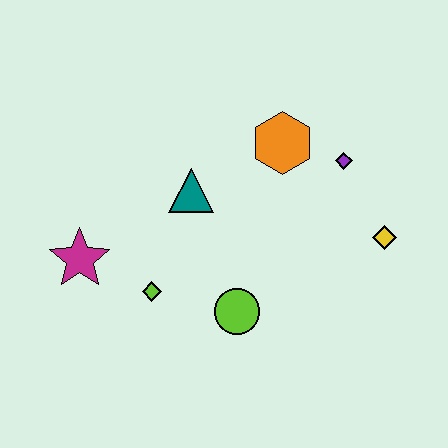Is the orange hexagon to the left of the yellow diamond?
Yes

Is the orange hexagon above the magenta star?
Yes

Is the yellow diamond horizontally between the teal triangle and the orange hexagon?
No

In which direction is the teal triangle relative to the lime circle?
The teal triangle is above the lime circle.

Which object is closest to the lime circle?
The lime diamond is closest to the lime circle.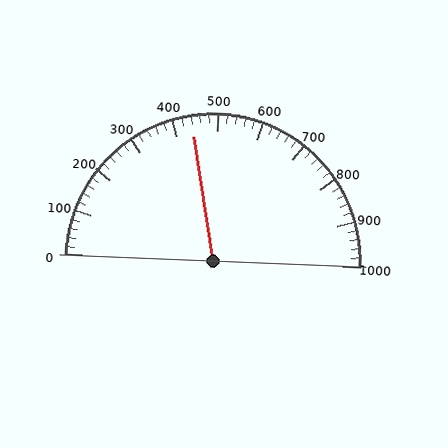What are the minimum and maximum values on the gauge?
The gauge ranges from 0 to 1000.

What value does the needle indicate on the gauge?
The needle indicates approximately 440.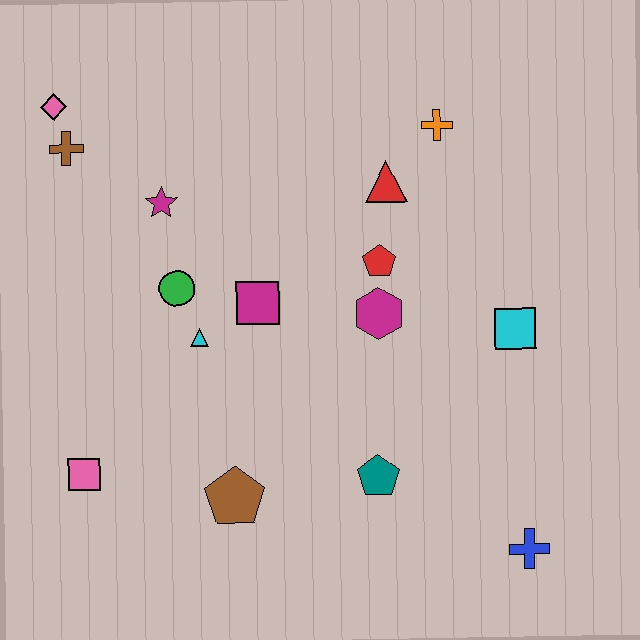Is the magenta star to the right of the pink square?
Yes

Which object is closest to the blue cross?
The teal pentagon is closest to the blue cross.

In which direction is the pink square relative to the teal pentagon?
The pink square is to the left of the teal pentagon.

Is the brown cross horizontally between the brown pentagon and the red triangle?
No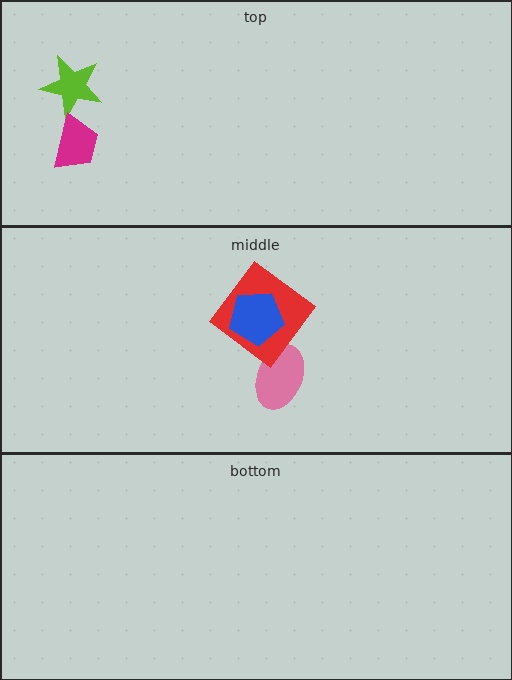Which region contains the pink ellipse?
The middle region.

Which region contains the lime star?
The top region.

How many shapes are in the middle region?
3.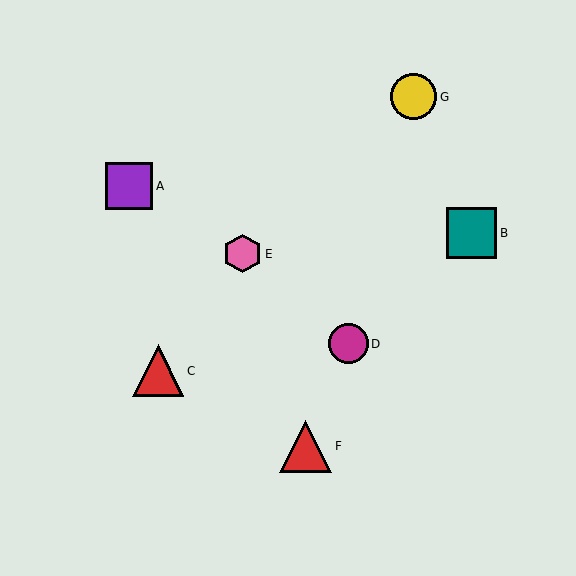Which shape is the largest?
The red triangle (labeled F) is the largest.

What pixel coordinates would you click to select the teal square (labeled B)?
Click at (471, 233) to select the teal square B.